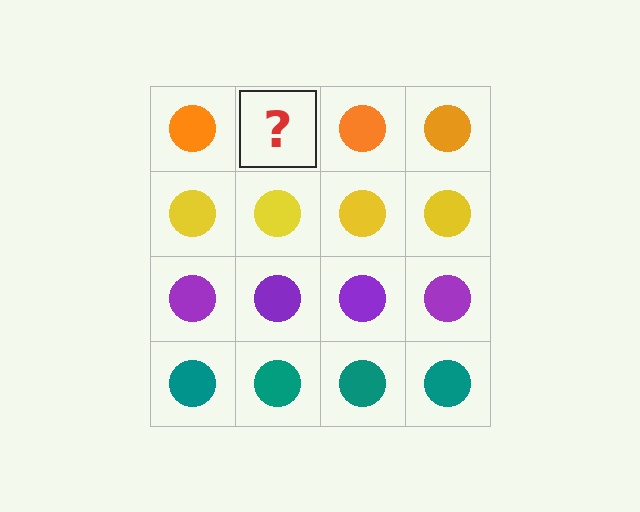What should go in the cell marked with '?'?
The missing cell should contain an orange circle.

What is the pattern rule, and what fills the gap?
The rule is that each row has a consistent color. The gap should be filled with an orange circle.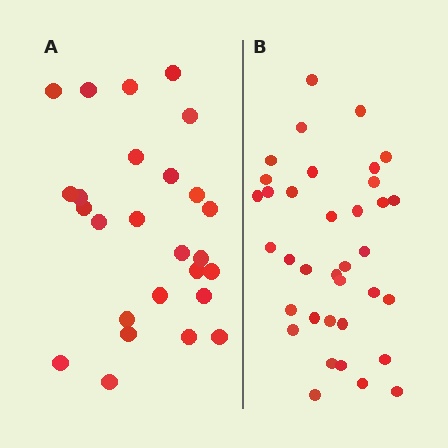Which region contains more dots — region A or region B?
Region B (the right region) has more dots.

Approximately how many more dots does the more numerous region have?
Region B has roughly 10 or so more dots than region A.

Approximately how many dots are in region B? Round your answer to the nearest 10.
About 40 dots. (The exact count is 36, which rounds to 40.)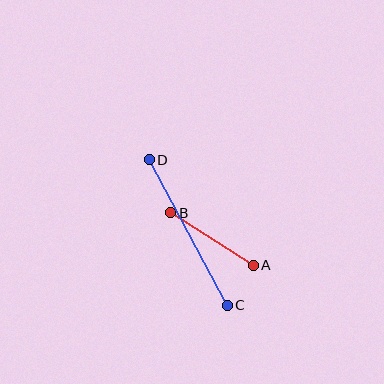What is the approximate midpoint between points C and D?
The midpoint is at approximately (188, 233) pixels.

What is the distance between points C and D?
The distance is approximately 165 pixels.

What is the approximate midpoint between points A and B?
The midpoint is at approximately (212, 239) pixels.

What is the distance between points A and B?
The distance is approximately 98 pixels.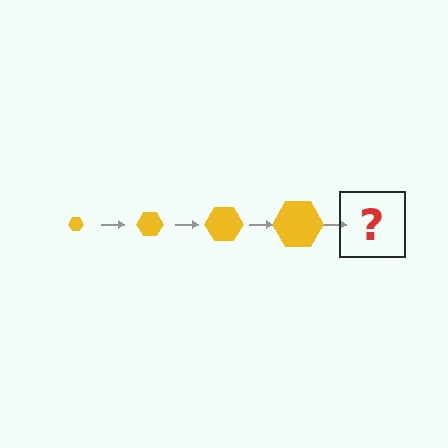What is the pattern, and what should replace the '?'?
The pattern is that the hexagon gets progressively larger each step. The '?' should be a yellow hexagon, larger than the previous one.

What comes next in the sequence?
The next element should be a yellow hexagon, larger than the previous one.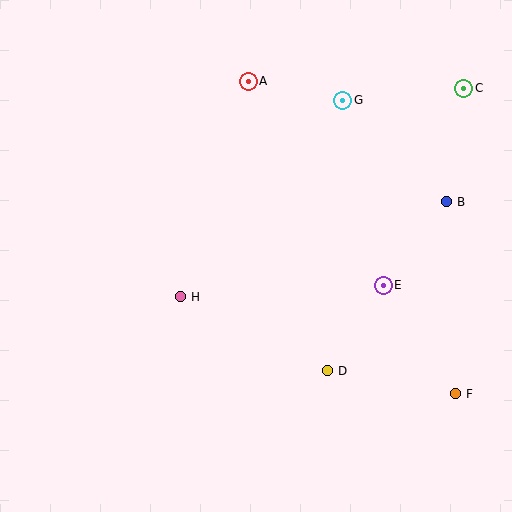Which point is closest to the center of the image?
Point H at (180, 297) is closest to the center.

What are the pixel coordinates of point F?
Point F is at (455, 394).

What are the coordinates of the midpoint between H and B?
The midpoint between H and B is at (313, 249).